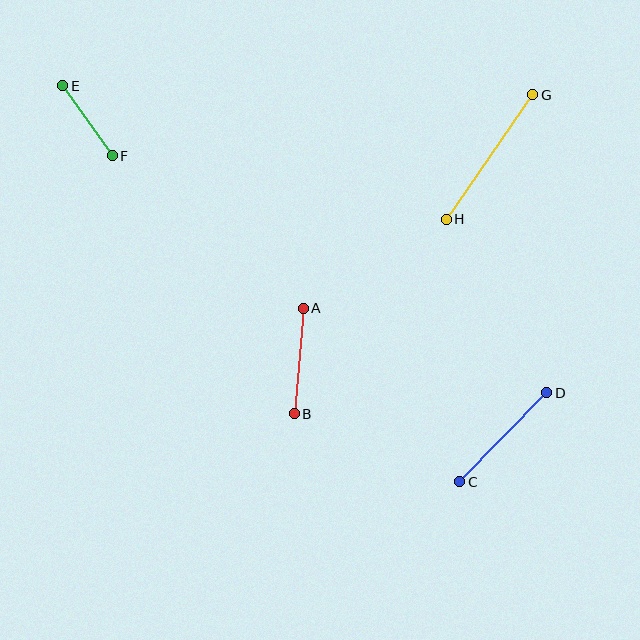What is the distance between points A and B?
The distance is approximately 106 pixels.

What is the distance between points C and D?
The distance is approximately 125 pixels.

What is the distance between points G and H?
The distance is approximately 152 pixels.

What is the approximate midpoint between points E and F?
The midpoint is at approximately (87, 121) pixels.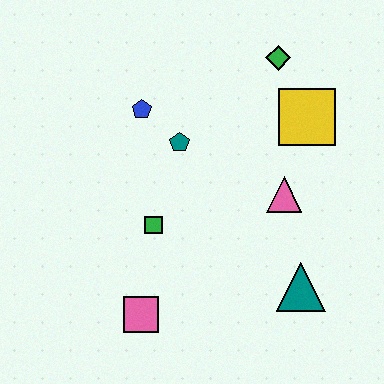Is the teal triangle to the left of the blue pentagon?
No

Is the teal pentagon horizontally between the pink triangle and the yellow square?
No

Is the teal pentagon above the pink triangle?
Yes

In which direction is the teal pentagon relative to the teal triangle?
The teal pentagon is above the teal triangle.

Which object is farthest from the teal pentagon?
The teal triangle is farthest from the teal pentagon.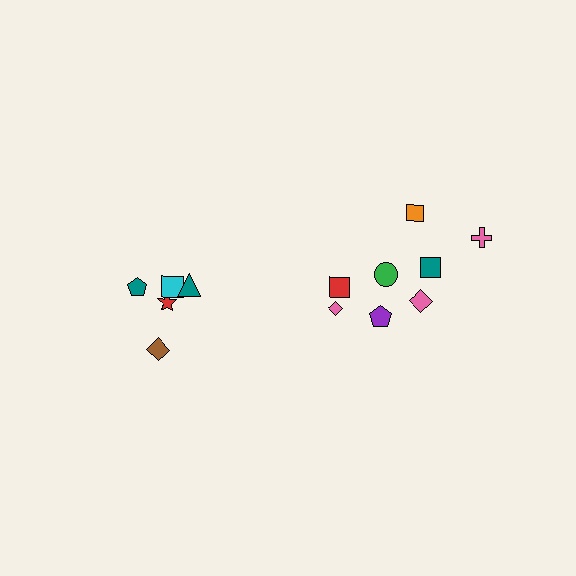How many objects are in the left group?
There are 5 objects.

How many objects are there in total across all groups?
There are 13 objects.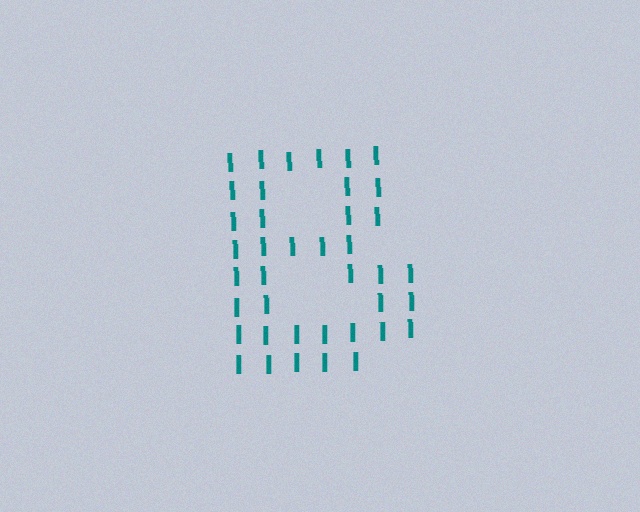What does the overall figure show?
The overall figure shows the letter B.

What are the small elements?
The small elements are letter I's.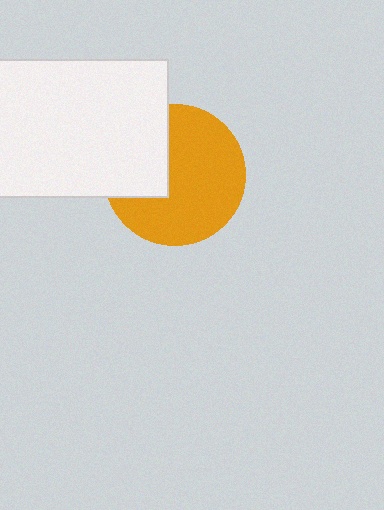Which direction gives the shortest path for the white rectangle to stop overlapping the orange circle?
Moving left gives the shortest separation.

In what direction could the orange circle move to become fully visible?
The orange circle could move right. That would shift it out from behind the white rectangle entirely.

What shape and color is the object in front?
The object in front is a white rectangle.